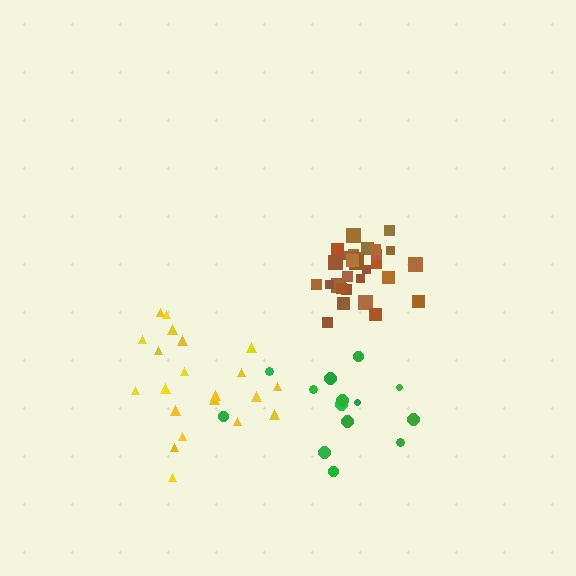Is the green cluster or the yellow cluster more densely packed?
Yellow.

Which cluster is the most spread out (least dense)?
Green.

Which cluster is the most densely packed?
Brown.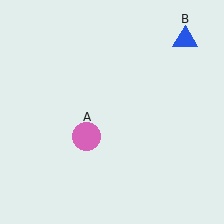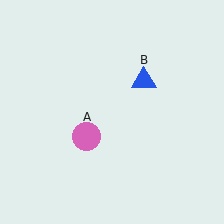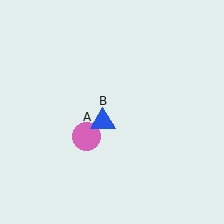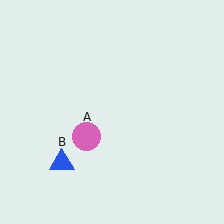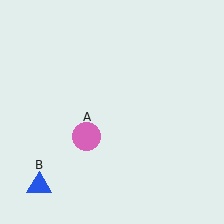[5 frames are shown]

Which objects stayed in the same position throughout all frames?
Pink circle (object A) remained stationary.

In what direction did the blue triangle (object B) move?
The blue triangle (object B) moved down and to the left.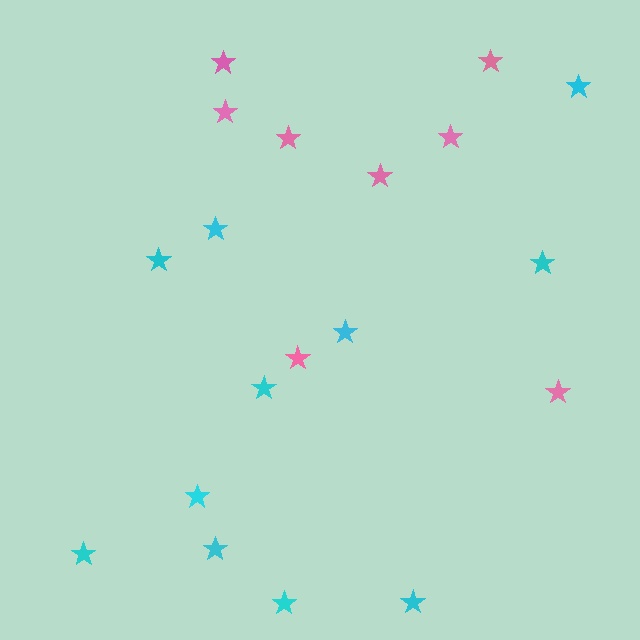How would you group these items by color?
There are 2 groups: one group of pink stars (8) and one group of cyan stars (11).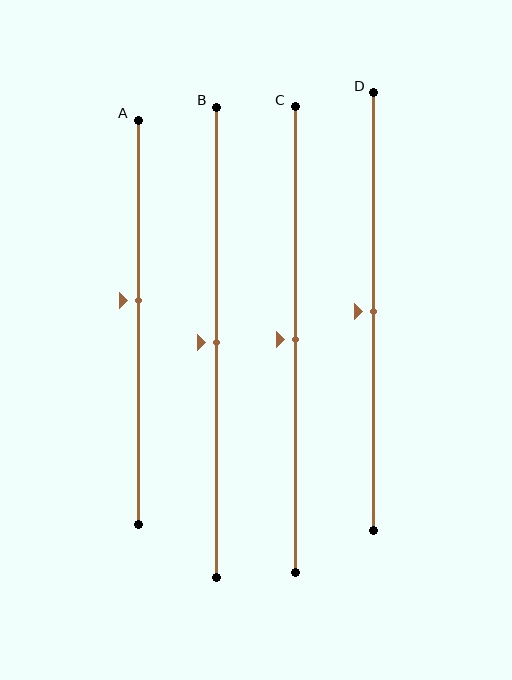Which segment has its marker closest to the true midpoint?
Segment B has its marker closest to the true midpoint.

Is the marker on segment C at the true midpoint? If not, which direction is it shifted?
Yes, the marker on segment C is at the true midpoint.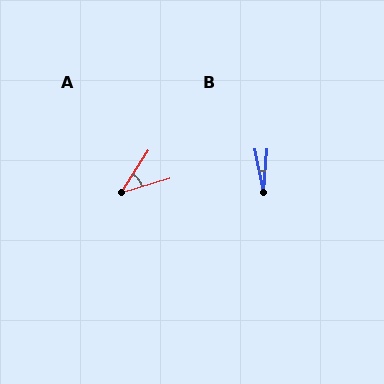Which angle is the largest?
A, at approximately 41 degrees.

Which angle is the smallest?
B, at approximately 16 degrees.